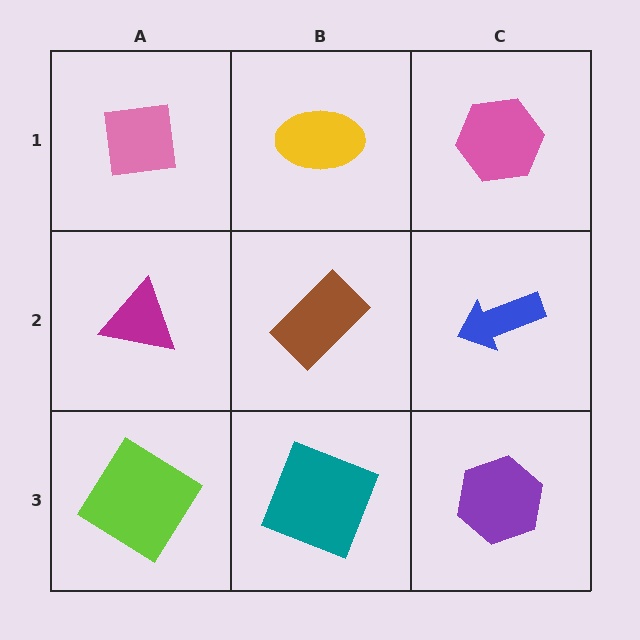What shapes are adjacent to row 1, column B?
A brown rectangle (row 2, column B), a pink square (row 1, column A), a pink hexagon (row 1, column C).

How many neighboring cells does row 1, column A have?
2.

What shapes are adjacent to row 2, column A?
A pink square (row 1, column A), a lime diamond (row 3, column A), a brown rectangle (row 2, column B).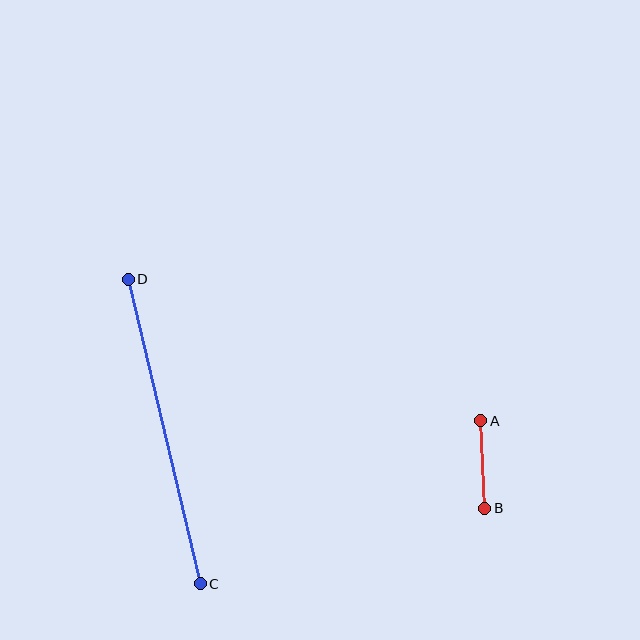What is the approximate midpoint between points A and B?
The midpoint is at approximately (483, 464) pixels.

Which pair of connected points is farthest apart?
Points C and D are farthest apart.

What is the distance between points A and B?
The distance is approximately 88 pixels.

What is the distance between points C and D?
The distance is approximately 313 pixels.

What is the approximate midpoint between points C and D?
The midpoint is at approximately (164, 431) pixels.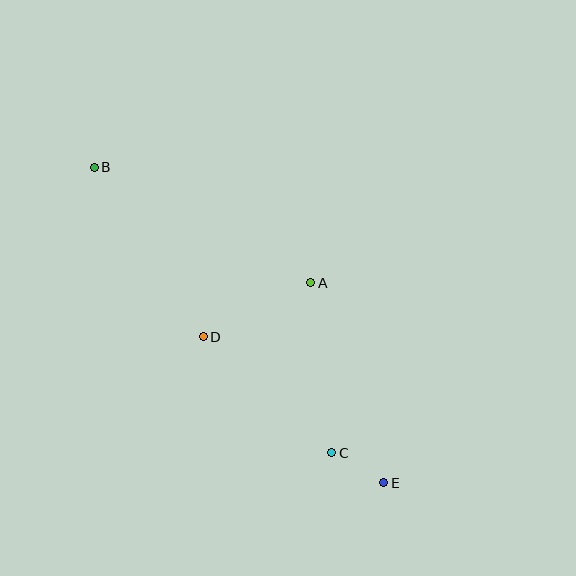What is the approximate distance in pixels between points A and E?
The distance between A and E is approximately 213 pixels.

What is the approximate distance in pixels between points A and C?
The distance between A and C is approximately 171 pixels.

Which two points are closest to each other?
Points C and E are closest to each other.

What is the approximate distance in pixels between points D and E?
The distance between D and E is approximately 232 pixels.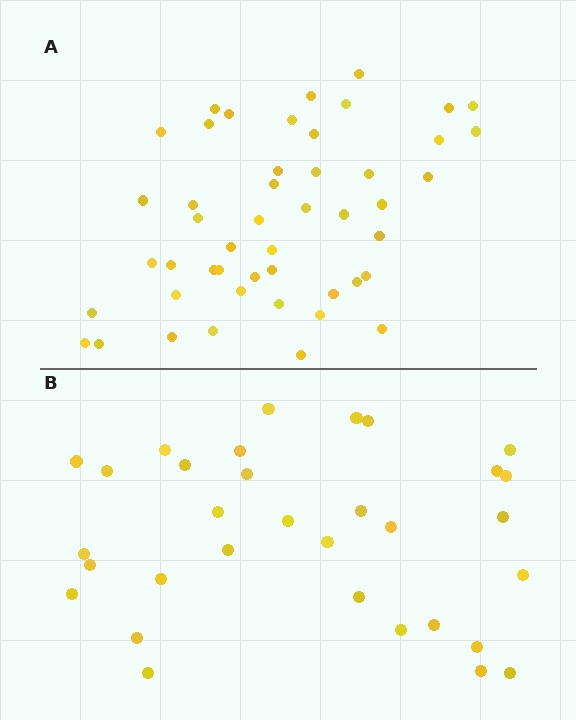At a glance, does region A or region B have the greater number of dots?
Region A (the top region) has more dots.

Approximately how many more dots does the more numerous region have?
Region A has approximately 15 more dots than region B.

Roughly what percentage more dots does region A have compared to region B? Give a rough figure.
About 50% more.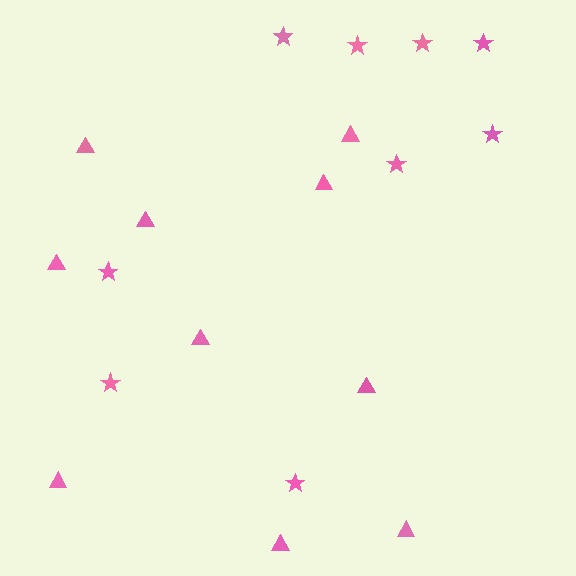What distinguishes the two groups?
There are 2 groups: one group of stars (9) and one group of triangles (10).